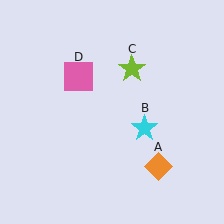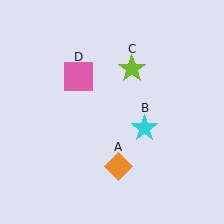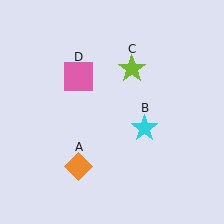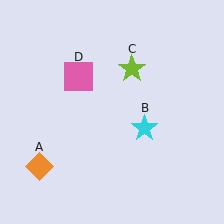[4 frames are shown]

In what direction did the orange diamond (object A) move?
The orange diamond (object A) moved left.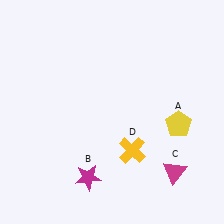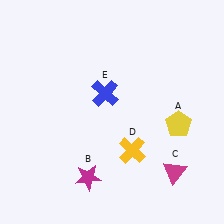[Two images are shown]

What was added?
A blue cross (E) was added in Image 2.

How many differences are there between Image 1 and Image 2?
There is 1 difference between the two images.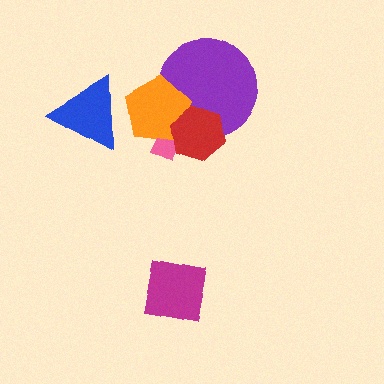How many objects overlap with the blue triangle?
1 object overlaps with the blue triangle.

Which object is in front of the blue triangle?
The orange pentagon is in front of the blue triangle.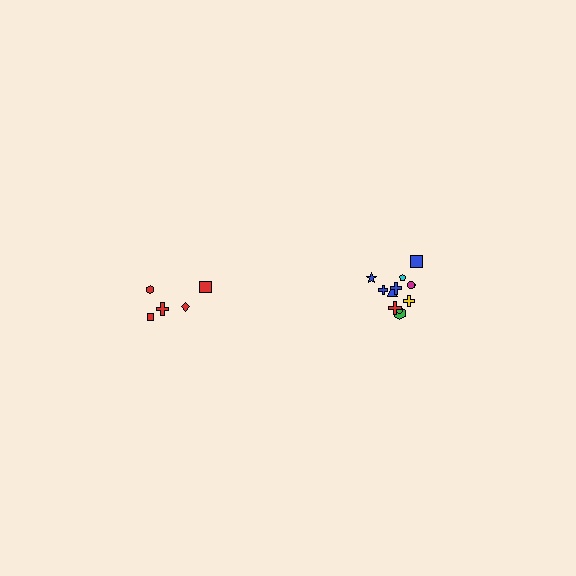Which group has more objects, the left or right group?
The right group.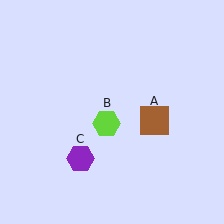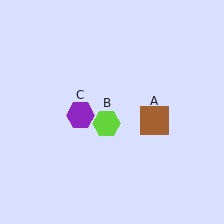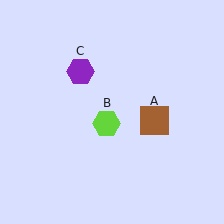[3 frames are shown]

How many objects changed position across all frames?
1 object changed position: purple hexagon (object C).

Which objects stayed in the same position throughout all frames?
Brown square (object A) and lime hexagon (object B) remained stationary.